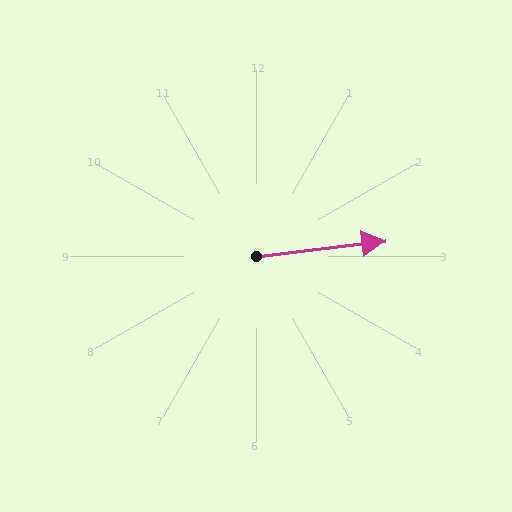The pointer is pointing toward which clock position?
Roughly 3 o'clock.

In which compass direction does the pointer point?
East.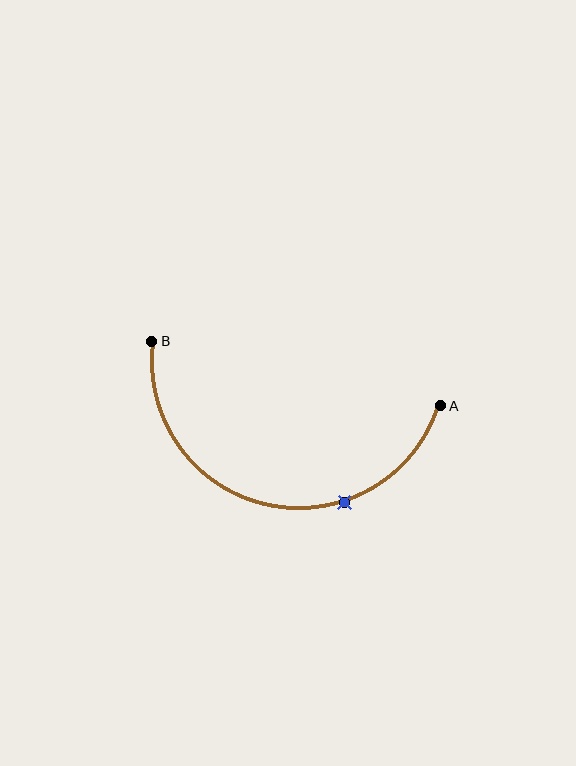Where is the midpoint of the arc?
The arc midpoint is the point on the curve farthest from the straight line joining A and B. It sits below that line.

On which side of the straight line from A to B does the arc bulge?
The arc bulges below the straight line connecting A and B.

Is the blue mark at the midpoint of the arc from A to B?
No. The blue mark lies on the arc but is closer to endpoint A. The arc midpoint would be at the point on the curve equidistant along the arc from both A and B.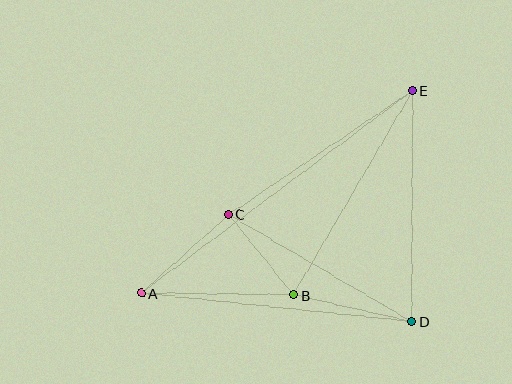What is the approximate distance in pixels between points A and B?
The distance between A and B is approximately 152 pixels.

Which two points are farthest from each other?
Points A and E are farthest from each other.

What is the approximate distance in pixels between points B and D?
The distance between B and D is approximately 121 pixels.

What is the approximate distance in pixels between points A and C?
The distance between A and C is approximately 118 pixels.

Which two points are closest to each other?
Points B and C are closest to each other.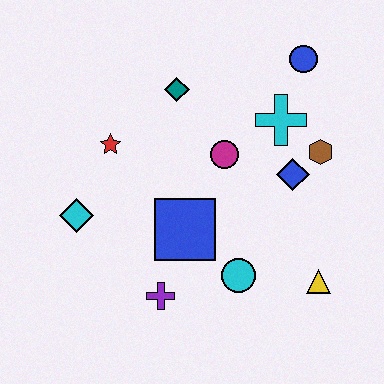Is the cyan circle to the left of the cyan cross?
Yes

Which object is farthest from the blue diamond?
The cyan diamond is farthest from the blue diamond.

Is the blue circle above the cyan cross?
Yes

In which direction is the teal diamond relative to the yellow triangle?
The teal diamond is above the yellow triangle.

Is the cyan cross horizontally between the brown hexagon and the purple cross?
Yes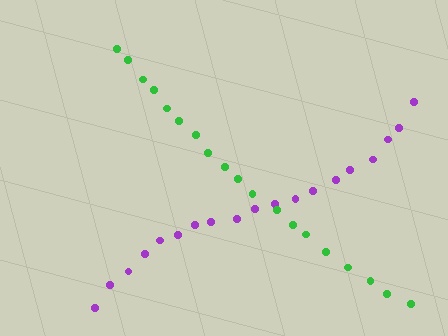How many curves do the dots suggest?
There are 2 distinct paths.